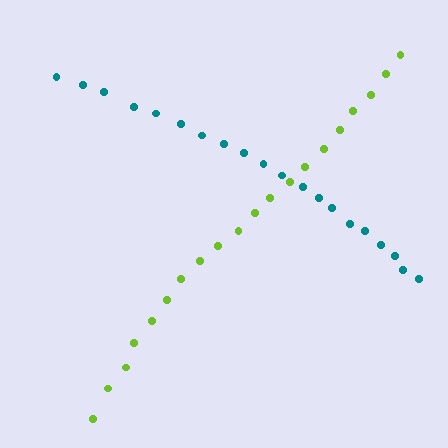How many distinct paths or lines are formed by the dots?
There are 2 distinct paths.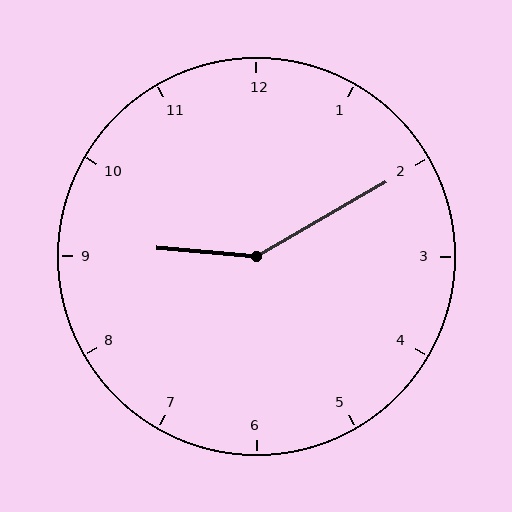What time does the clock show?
9:10.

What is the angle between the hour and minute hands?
Approximately 145 degrees.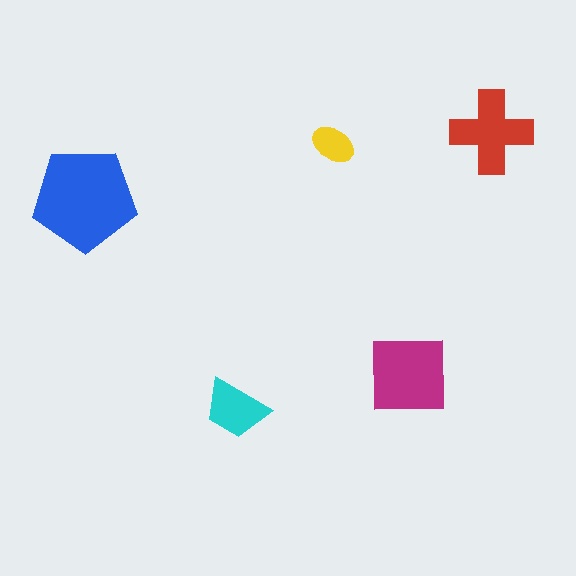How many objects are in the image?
There are 5 objects in the image.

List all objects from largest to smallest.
The blue pentagon, the magenta square, the red cross, the cyan trapezoid, the yellow ellipse.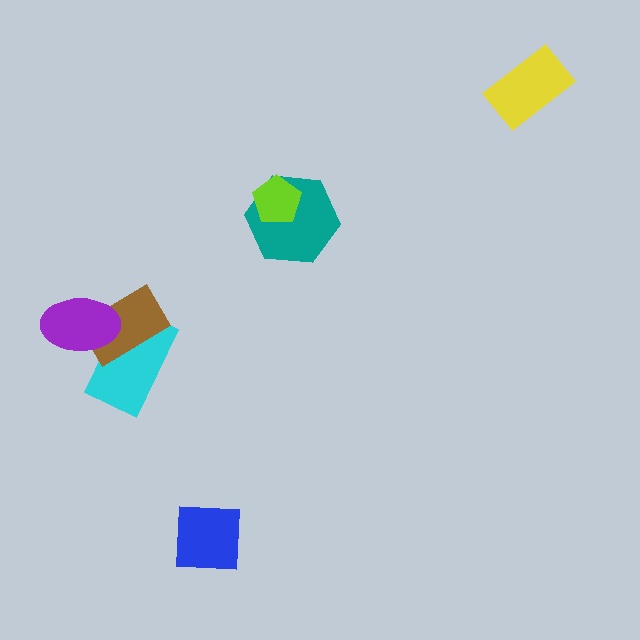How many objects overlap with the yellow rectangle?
0 objects overlap with the yellow rectangle.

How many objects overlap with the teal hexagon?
1 object overlaps with the teal hexagon.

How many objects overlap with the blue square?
0 objects overlap with the blue square.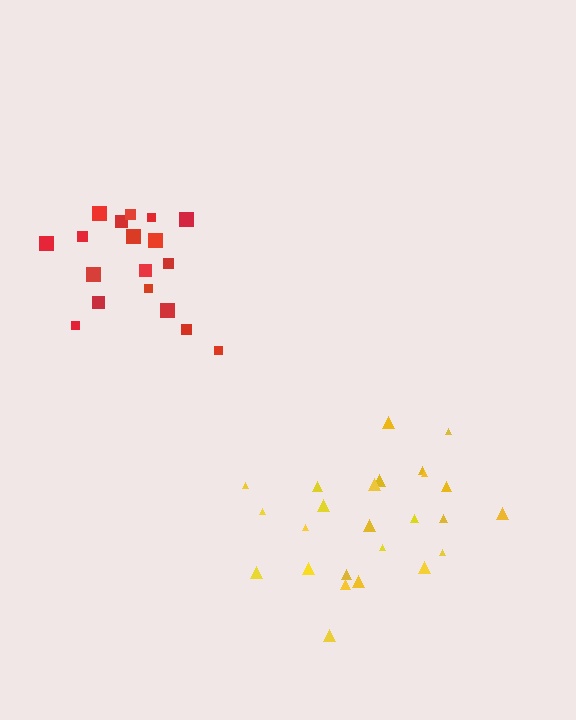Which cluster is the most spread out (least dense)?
Yellow.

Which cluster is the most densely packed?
Red.